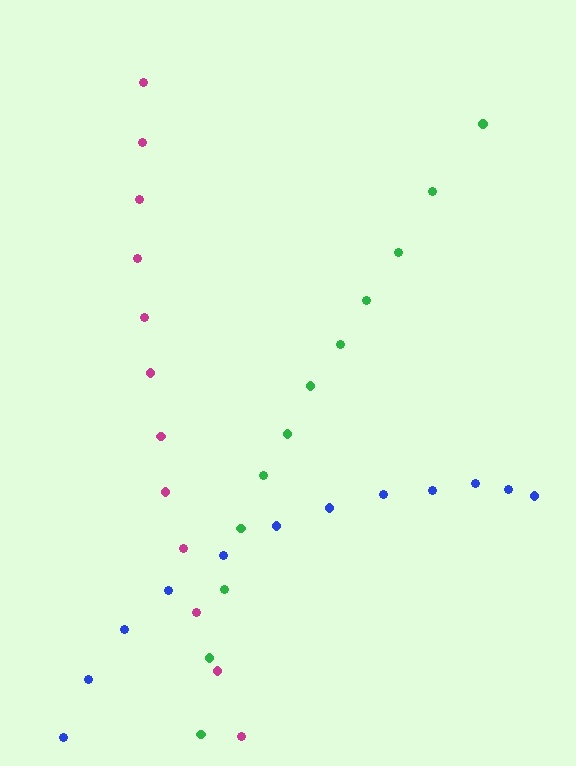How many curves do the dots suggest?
There are 3 distinct paths.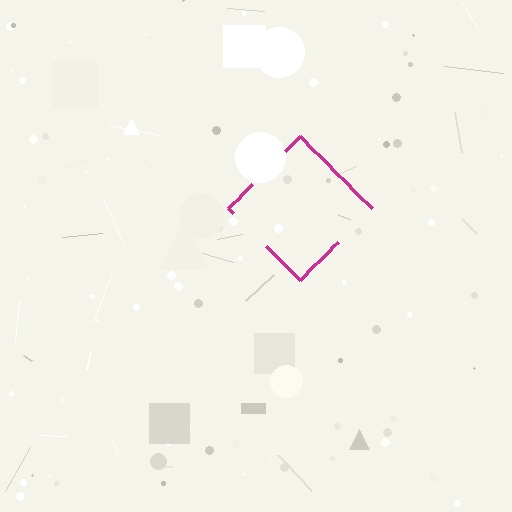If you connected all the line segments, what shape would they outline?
They would outline a diamond.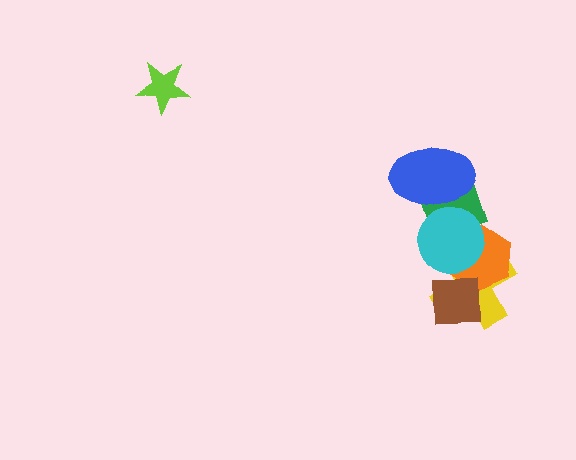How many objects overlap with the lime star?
0 objects overlap with the lime star.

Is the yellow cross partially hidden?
Yes, it is partially covered by another shape.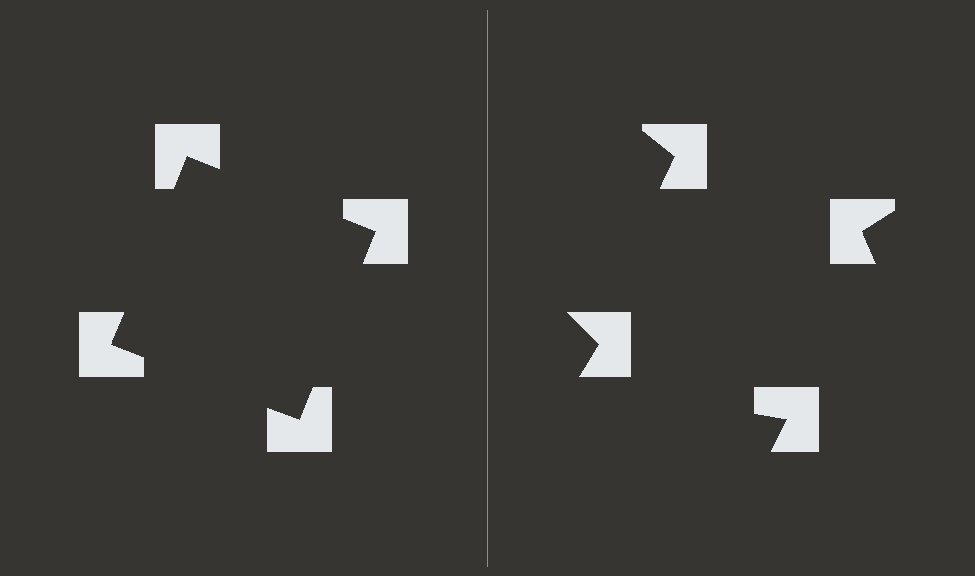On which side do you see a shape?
An illusory square appears on the left side. On the right side the wedge cuts are rotated, so no coherent shape forms.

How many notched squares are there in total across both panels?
8 — 4 on each side.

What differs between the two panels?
The notched squares are positioned identically on both sides; only the wedge orientations differ. On the left they align to a square; on the right they are misaligned.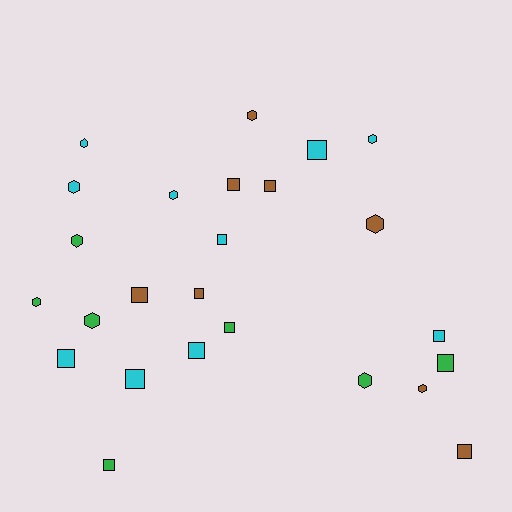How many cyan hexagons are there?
There are 4 cyan hexagons.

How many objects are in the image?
There are 25 objects.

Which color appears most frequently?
Cyan, with 10 objects.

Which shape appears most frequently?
Square, with 14 objects.